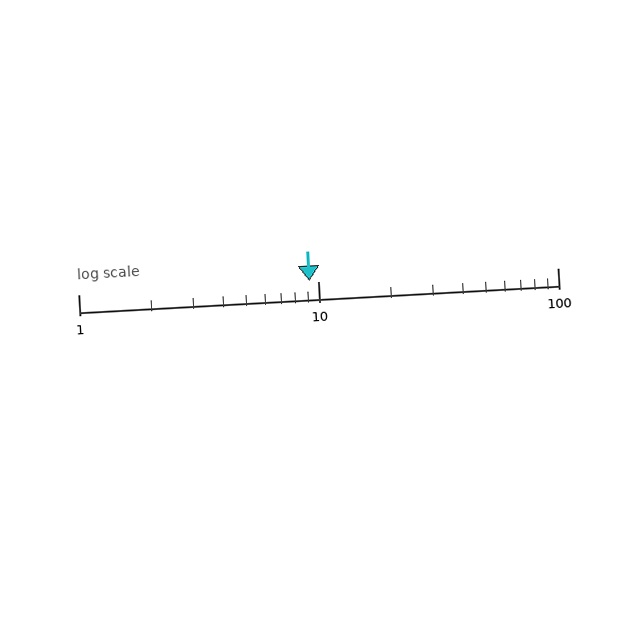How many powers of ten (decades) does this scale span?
The scale spans 2 decades, from 1 to 100.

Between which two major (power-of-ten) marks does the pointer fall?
The pointer is between 1 and 10.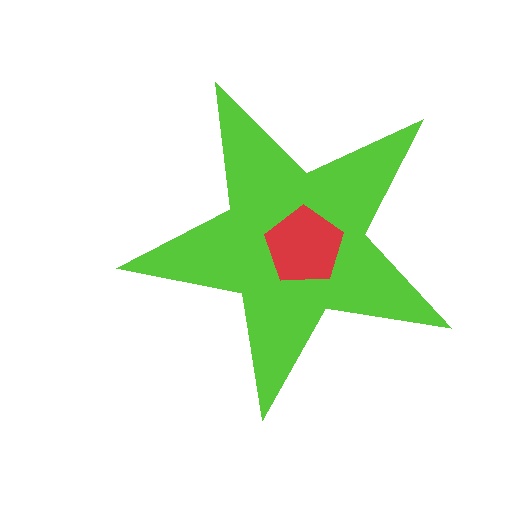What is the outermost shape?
The lime star.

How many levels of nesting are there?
2.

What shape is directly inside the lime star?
The red pentagon.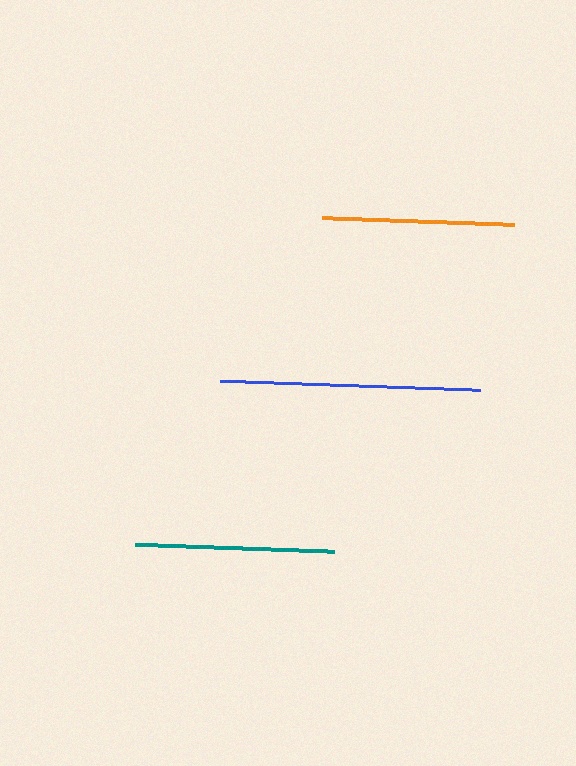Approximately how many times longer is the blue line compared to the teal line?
The blue line is approximately 1.3 times the length of the teal line.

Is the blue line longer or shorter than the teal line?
The blue line is longer than the teal line.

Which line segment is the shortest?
The orange line is the shortest at approximately 192 pixels.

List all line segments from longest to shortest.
From longest to shortest: blue, teal, orange.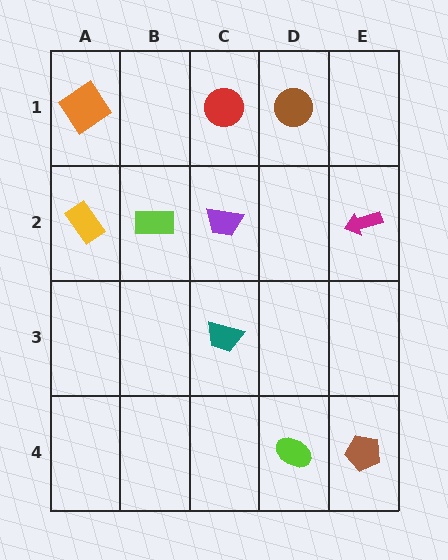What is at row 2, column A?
A yellow rectangle.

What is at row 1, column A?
An orange diamond.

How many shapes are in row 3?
1 shape.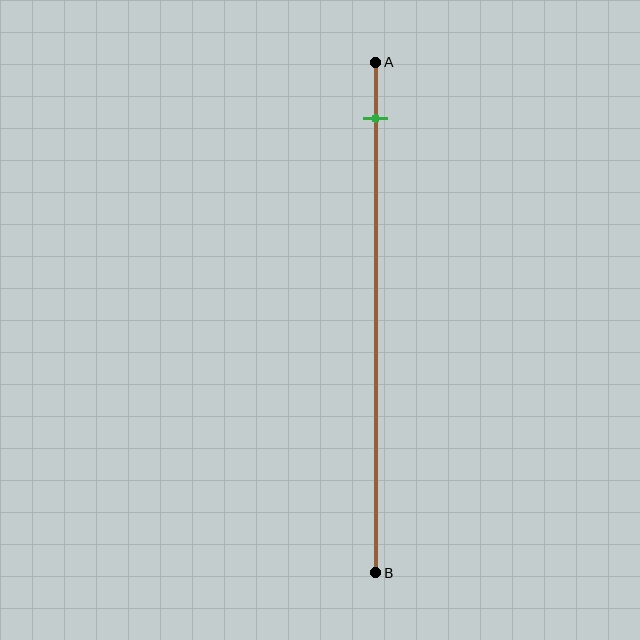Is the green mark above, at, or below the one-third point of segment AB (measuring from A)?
The green mark is above the one-third point of segment AB.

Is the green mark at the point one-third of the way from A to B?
No, the mark is at about 10% from A, not at the 33% one-third point.